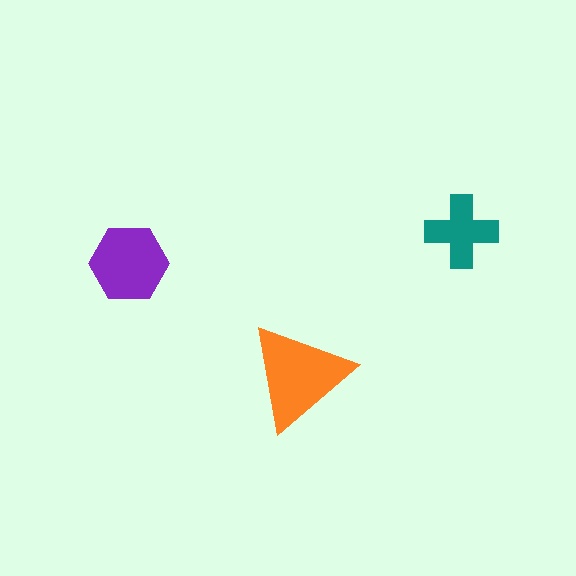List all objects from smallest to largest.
The teal cross, the purple hexagon, the orange triangle.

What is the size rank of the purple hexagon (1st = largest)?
2nd.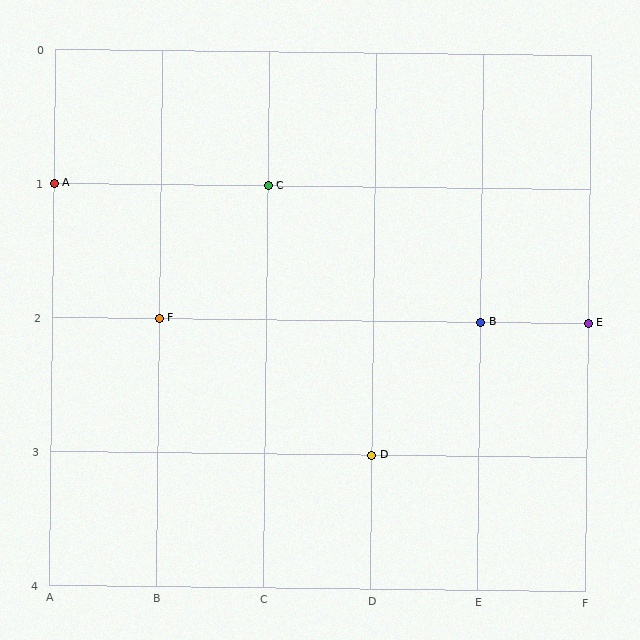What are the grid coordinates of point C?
Point C is at grid coordinates (C, 1).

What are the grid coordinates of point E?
Point E is at grid coordinates (F, 2).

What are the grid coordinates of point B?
Point B is at grid coordinates (E, 2).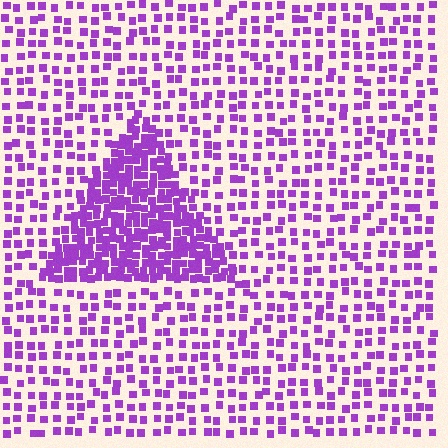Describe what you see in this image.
The image contains small purple elements arranged at two different densities. A triangle-shaped region is visible where the elements are more densely packed than the surrounding area.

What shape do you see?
I see a triangle.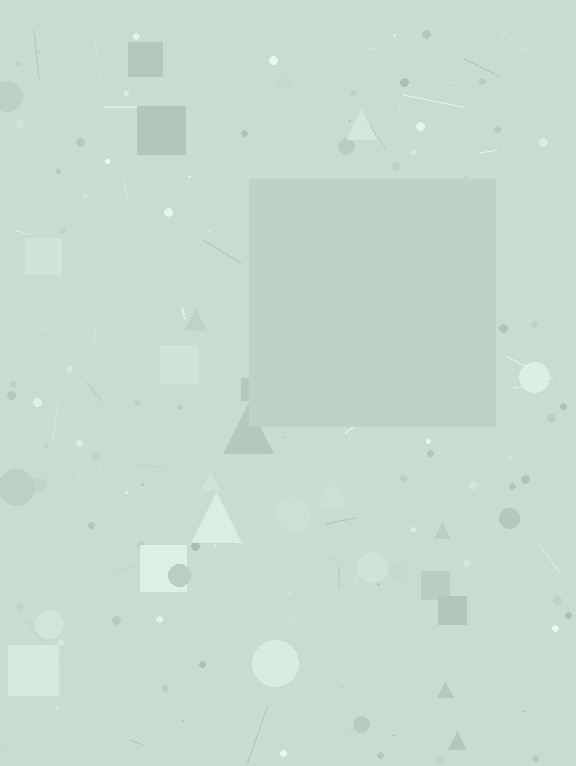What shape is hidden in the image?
A square is hidden in the image.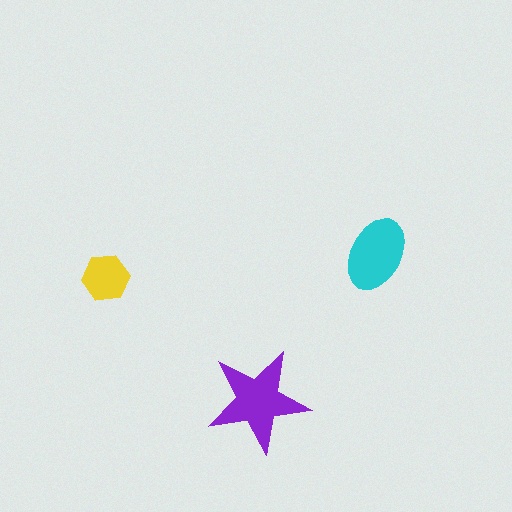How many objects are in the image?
There are 3 objects in the image.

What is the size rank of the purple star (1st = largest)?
1st.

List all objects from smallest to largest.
The yellow hexagon, the cyan ellipse, the purple star.